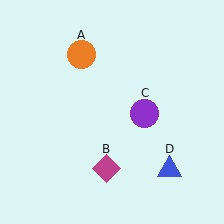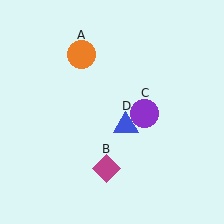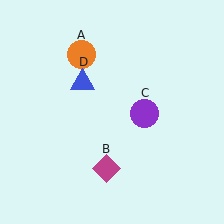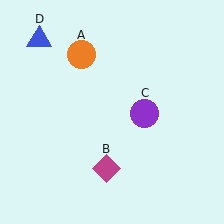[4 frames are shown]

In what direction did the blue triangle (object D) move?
The blue triangle (object D) moved up and to the left.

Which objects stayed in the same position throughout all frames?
Orange circle (object A) and magenta diamond (object B) and purple circle (object C) remained stationary.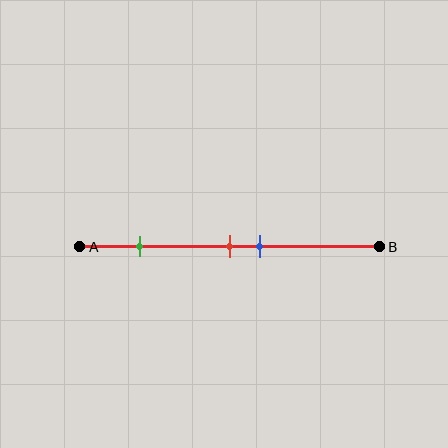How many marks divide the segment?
There are 3 marks dividing the segment.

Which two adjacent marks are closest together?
The red and blue marks are the closest adjacent pair.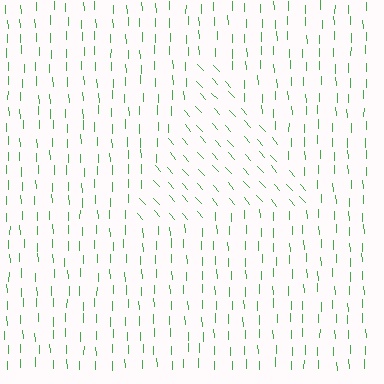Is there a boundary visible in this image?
Yes, there is a texture boundary formed by a change in line orientation.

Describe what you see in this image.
The image is filled with small green line segments. A triangle region in the image has lines oriented differently from the surrounding lines, creating a visible texture boundary.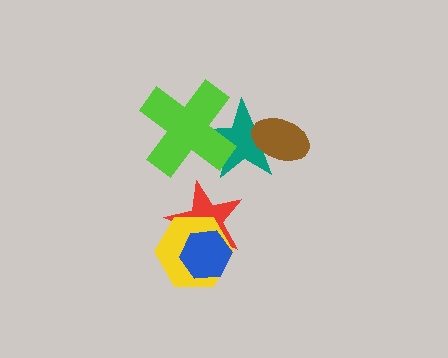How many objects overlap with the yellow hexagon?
2 objects overlap with the yellow hexagon.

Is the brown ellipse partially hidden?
No, no other shape covers it.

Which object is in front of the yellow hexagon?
The blue hexagon is in front of the yellow hexagon.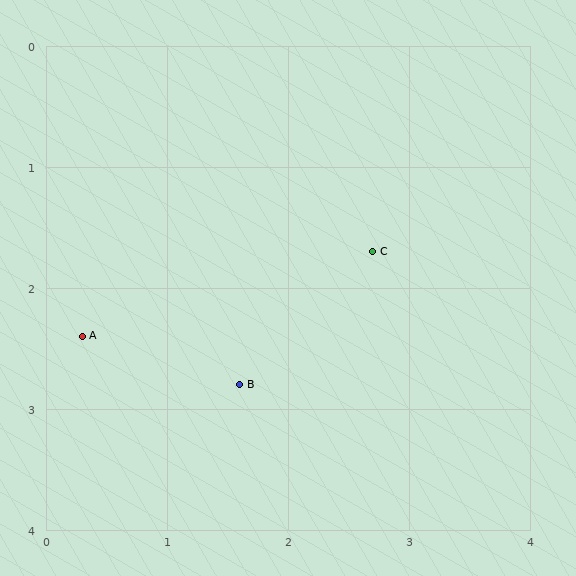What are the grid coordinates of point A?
Point A is at approximately (0.3, 2.4).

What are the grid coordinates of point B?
Point B is at approximately (1.6, 2.8).